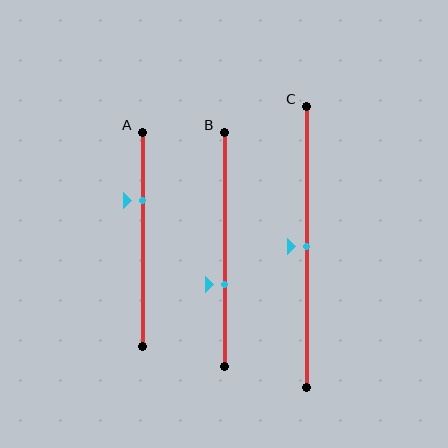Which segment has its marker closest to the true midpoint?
Segment C has its marker closest to the true midpoint.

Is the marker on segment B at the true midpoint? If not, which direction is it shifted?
No, the marker on segment B is shifted downward by about 15% of the segment length.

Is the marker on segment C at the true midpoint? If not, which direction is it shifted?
Yes, the marker on segment C is at the true midpoint.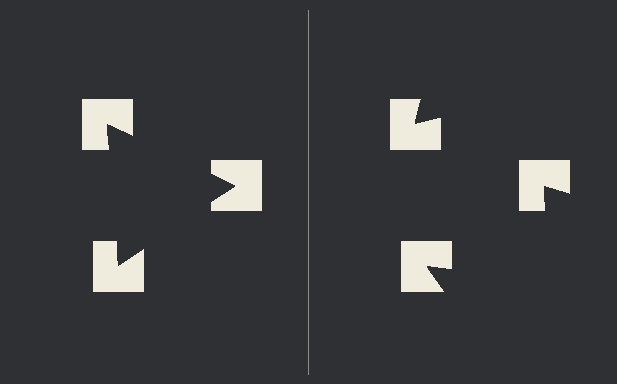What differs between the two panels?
The notched squares are positioned identically on both sides; only the wedge orientations differ. On the left they align to a triangle; on the right they are misaligned.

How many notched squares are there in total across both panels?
6 — 3 on each side.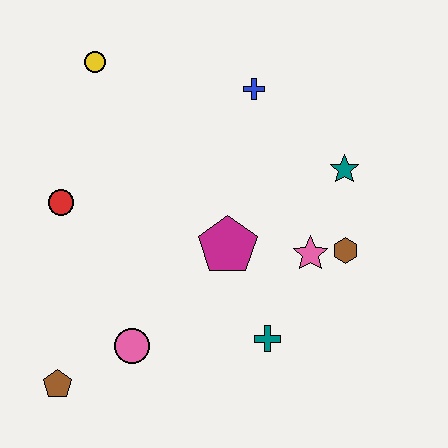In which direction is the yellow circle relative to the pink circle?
The yellow circle is above the pink circle.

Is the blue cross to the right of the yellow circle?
Yes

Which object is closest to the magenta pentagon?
The pink star is closest to the magenta pentagon.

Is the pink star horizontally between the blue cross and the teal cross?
No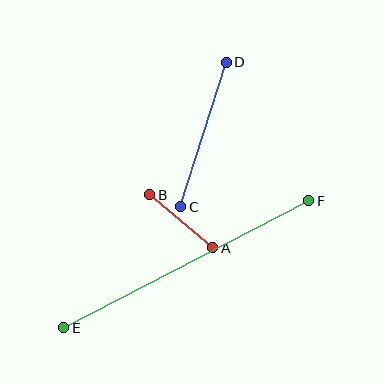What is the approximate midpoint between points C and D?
The midpoint is at approximately (204, 135) pixels.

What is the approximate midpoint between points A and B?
The midpoint is at approximately (181, 221) pixels.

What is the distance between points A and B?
The distance is approximately 82 pixels.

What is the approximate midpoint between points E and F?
The midpoint is at approximately (186, 264) pixels.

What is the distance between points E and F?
The distance is approximately 276 pixels.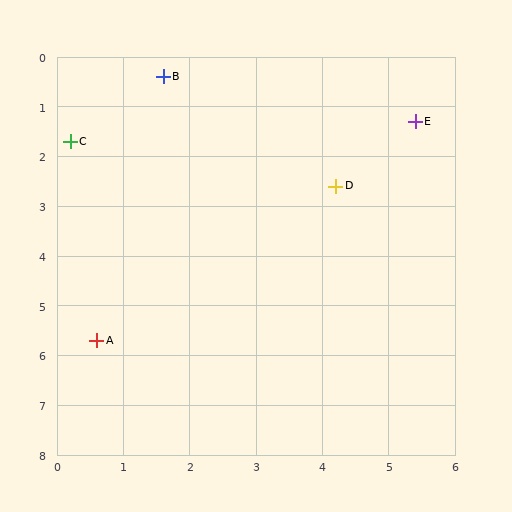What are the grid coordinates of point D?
Point D is at approximately (4.2, 2.6).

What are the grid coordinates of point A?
Point A is at approximately (0.6, 5.7).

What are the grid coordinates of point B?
Point B is at approximately (1.6, 0.4).